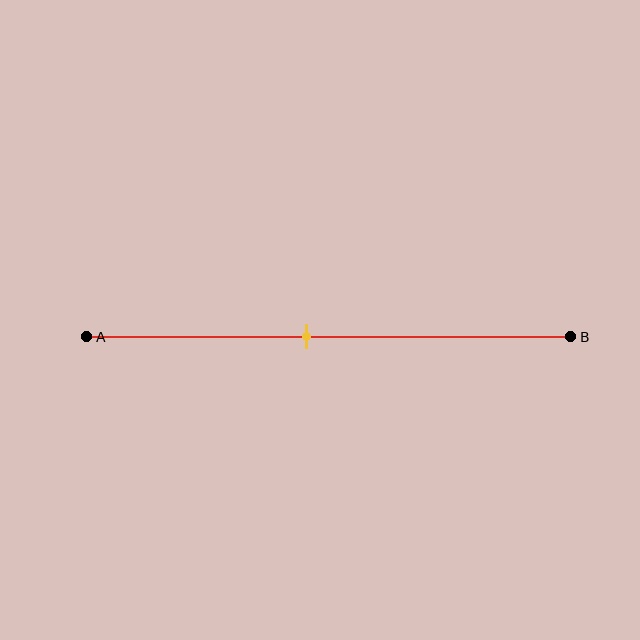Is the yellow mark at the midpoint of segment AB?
No, the mark is at about 45% from A, not at the 50% midpoint.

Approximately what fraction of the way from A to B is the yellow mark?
The yellow mark is approximately 45% of the way from A to B.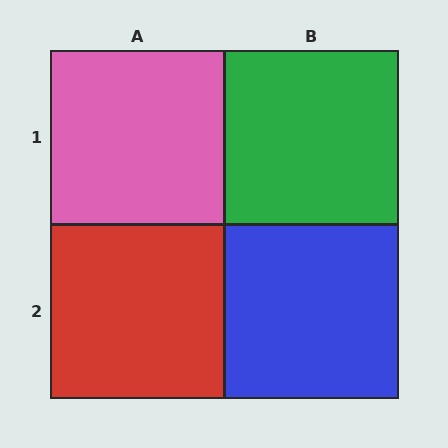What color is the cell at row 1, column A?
Pink.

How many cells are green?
1 cell is green.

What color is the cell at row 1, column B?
Green.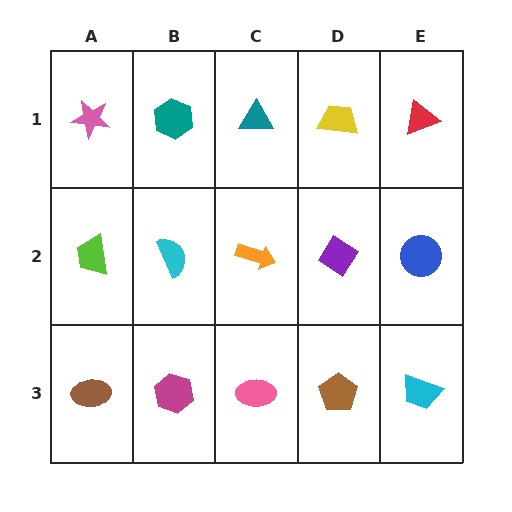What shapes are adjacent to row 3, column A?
A lime trapezoid (row 2, column A), a magenta hexagon (row 3, column B).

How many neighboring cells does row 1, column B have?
3.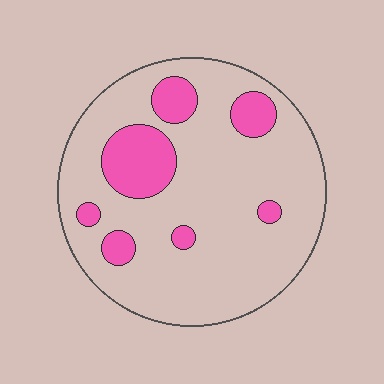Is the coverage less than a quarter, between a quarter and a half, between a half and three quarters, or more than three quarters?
Less than a quarter.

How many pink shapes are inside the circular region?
7.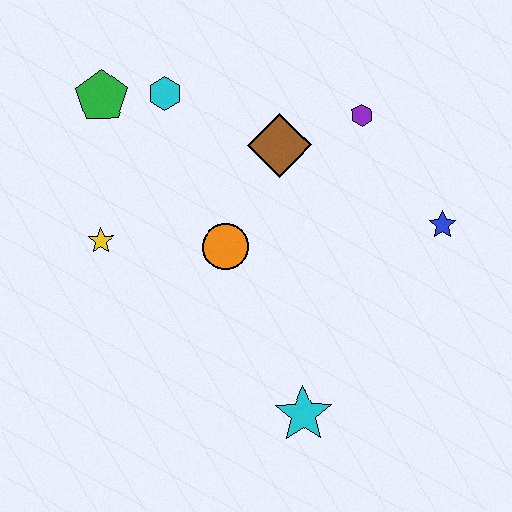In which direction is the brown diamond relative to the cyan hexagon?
The brown diamond is to the right of the cyan hexagon.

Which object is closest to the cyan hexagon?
The green pentagon is closest to the cyan hexagon.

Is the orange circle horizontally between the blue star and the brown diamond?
No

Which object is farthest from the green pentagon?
The cyan star is farthest from the green pentagon.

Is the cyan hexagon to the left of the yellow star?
No